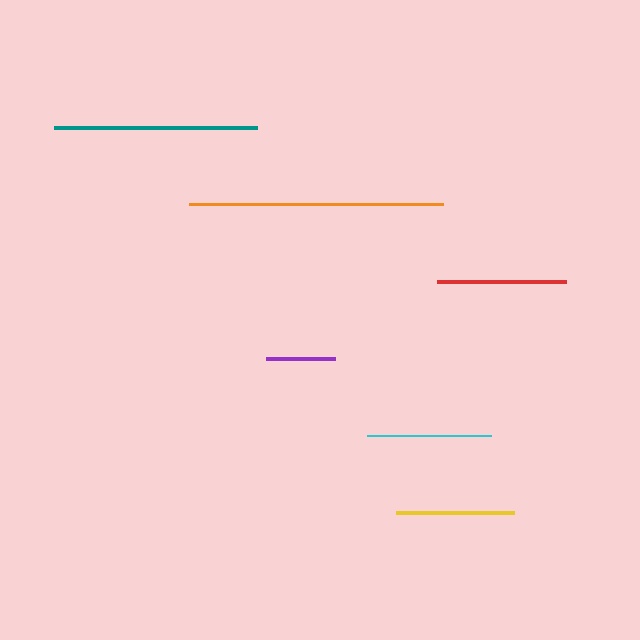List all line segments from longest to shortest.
From longest to shortest: orange, teal, red, cyan, yellow, purple.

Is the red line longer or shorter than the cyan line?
The red line is longer than the cyan line.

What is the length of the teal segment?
The teal segment is approximately 203 pixels long.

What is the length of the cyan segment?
The cyan segment is approximately 123 pixels long.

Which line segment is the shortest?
The purple line is the shortest at approximately 69 pixels.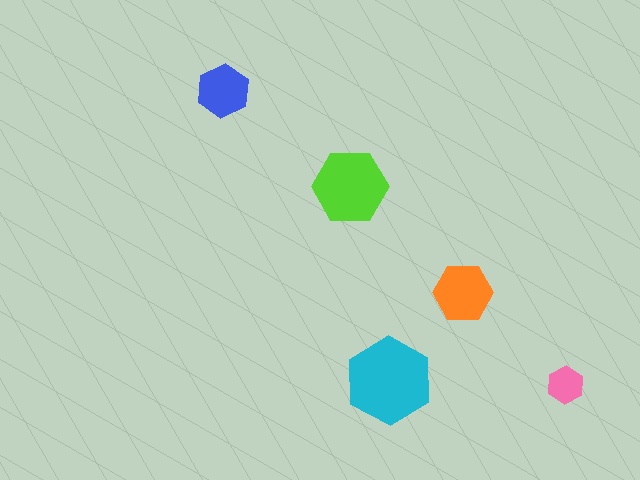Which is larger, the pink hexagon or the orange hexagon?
The orange one.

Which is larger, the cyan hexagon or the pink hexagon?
The cyan one.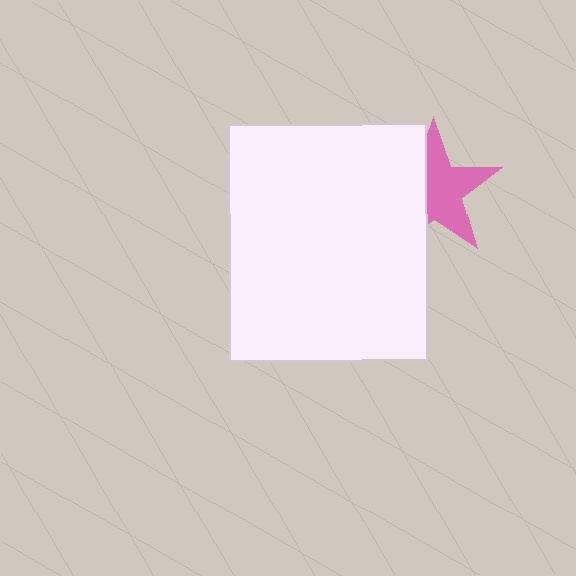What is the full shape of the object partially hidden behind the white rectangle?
The partially hidden object is a pink star.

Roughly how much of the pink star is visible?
About half of it is visible (roughly 60%).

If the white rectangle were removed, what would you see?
You would see the complete pink star.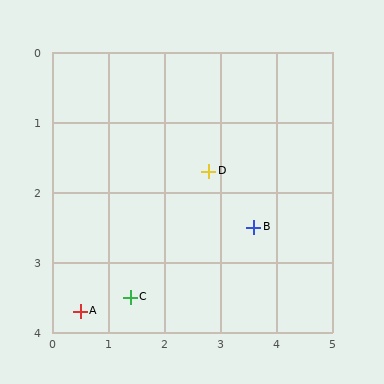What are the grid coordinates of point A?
Point A is at approximately (0.5, 3.7).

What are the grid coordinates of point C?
Point C is at approximately (1.4, 3.5).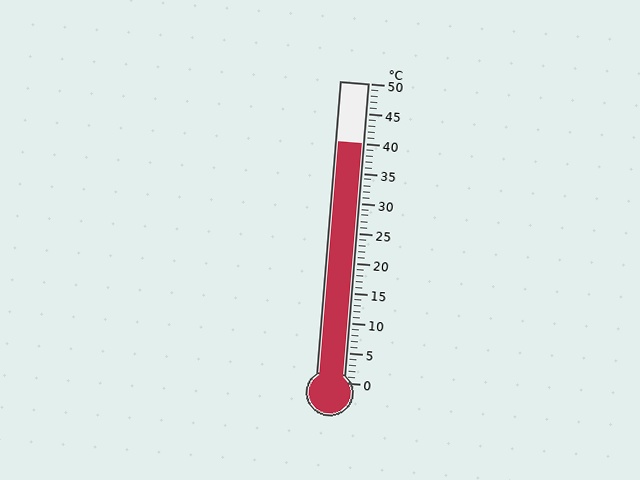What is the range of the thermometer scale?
The thermometer scale ranges from 0°C to 50°C.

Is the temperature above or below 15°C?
The temperature is above 15°C.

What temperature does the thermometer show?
The thermometer shows approximately 40°C.